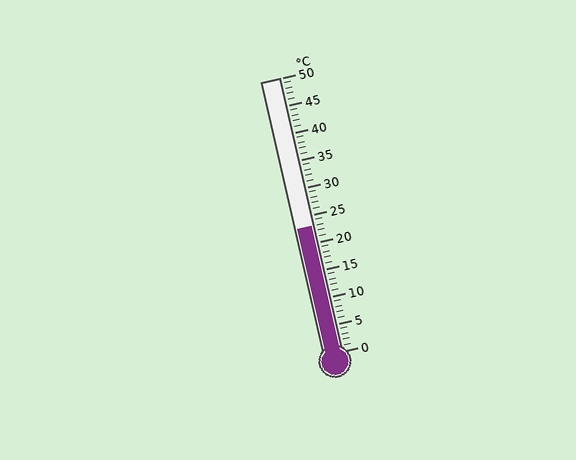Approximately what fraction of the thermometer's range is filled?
The thermometer is filled to approximately 45% of its range.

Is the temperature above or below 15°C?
The temperature is above 15°C.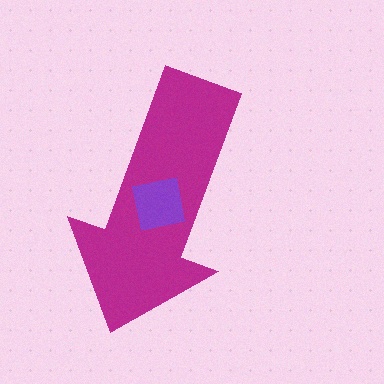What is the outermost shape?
The magenta arrow.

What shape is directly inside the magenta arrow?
The purple square.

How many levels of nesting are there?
2.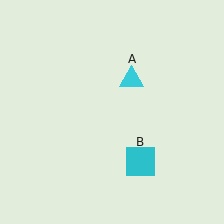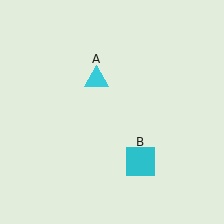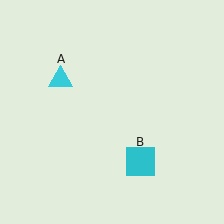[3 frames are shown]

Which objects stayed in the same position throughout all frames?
Cyan square (object B) remained stationary.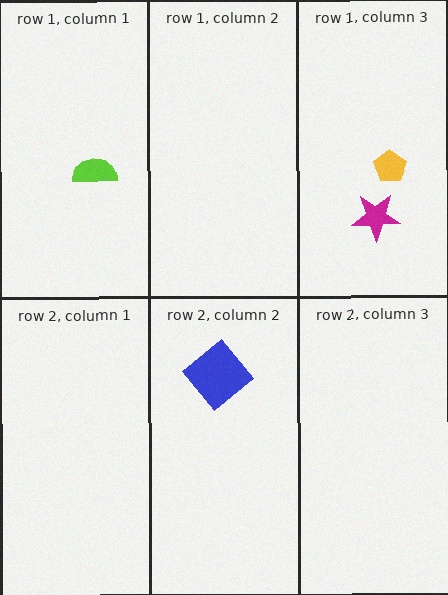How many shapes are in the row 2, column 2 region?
1.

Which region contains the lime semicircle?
The row 1, column 1 region.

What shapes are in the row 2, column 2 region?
The blue diamond.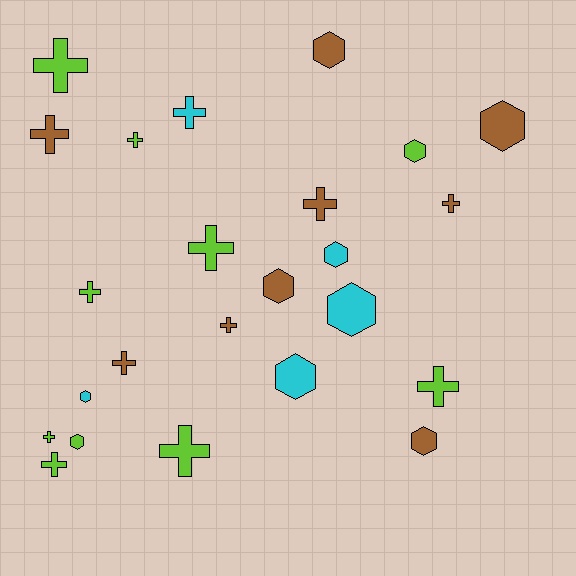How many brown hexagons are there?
There are 4 brown hexagons.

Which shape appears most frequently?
Cross, with 14 objects.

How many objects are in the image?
There are 24 objects.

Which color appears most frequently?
Lime, with 10 objects.